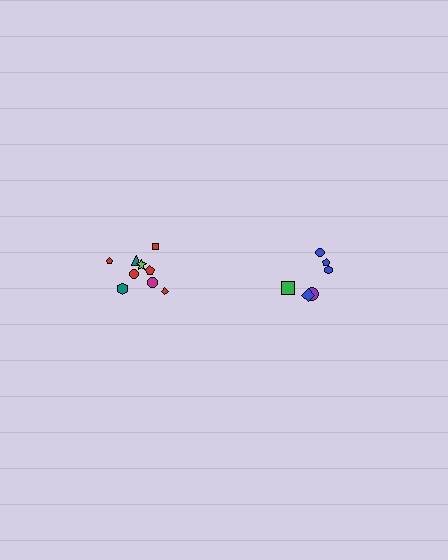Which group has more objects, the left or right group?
The left group.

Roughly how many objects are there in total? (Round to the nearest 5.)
Roughly 15 objects in total.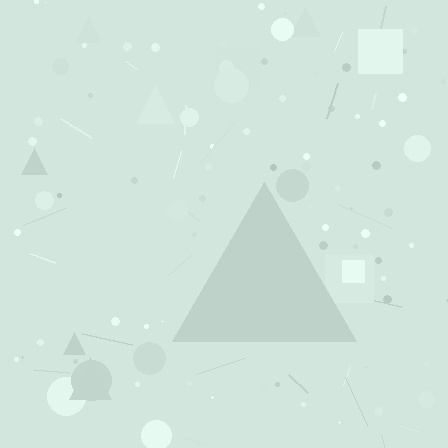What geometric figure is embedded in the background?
A triangle is embedded in the background.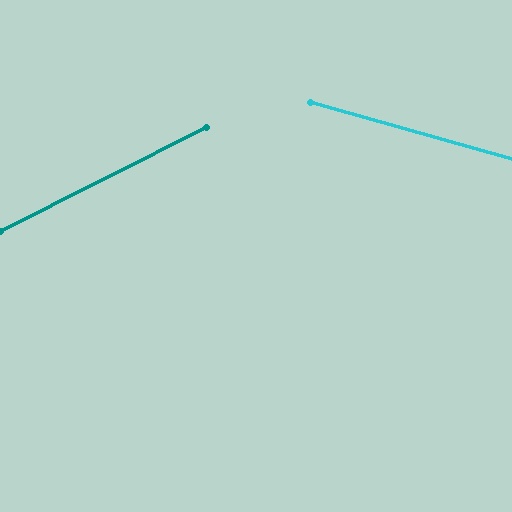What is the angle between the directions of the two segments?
Approximately 43 degrees.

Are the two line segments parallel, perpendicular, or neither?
Neither parallel nor perpendicular — they differ by about 43°.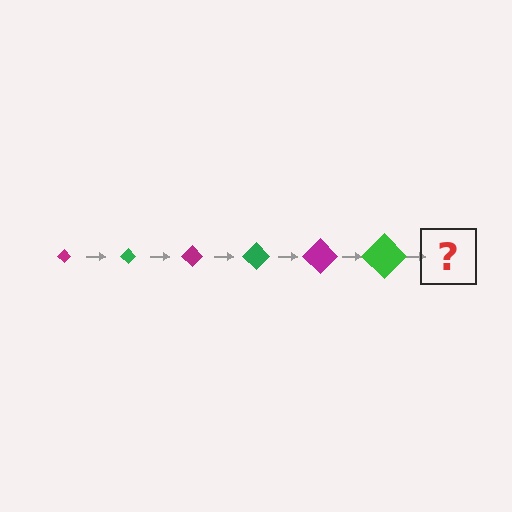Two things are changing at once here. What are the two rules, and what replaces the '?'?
The two rules are that the diamond grows larger each step and the color cycles through magenta and green. The '?' should be a magenta diamond, larger than the previous one.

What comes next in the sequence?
The next element should be a magenta diamond, larger than the previous one.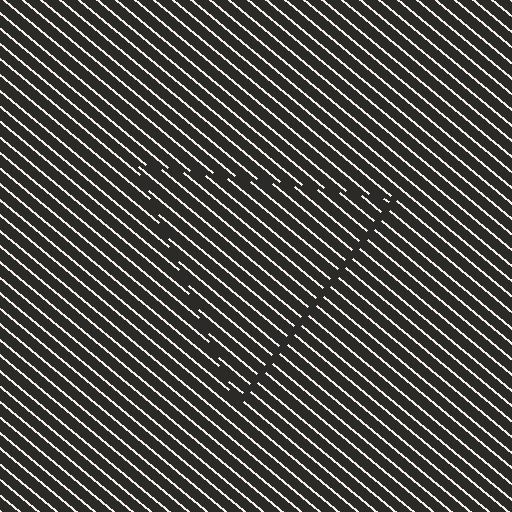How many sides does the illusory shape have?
3 sides — the line-ends trace a triangle.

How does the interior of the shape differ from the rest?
The interior of the shape contains the same grating, shifted by half a period — the contour is defined by the phase discontinuity where line-ends from the inner and outer gratings abut.